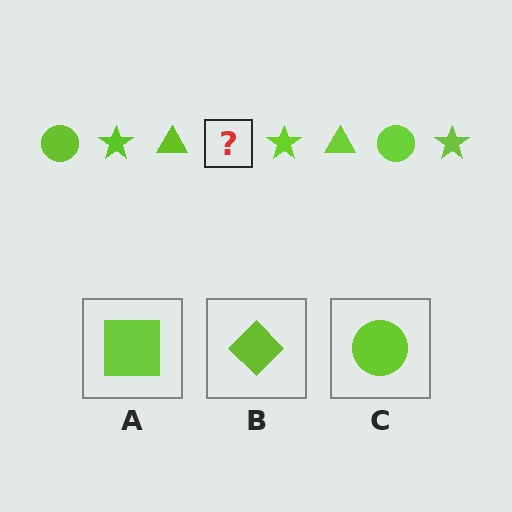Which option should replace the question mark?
Option C.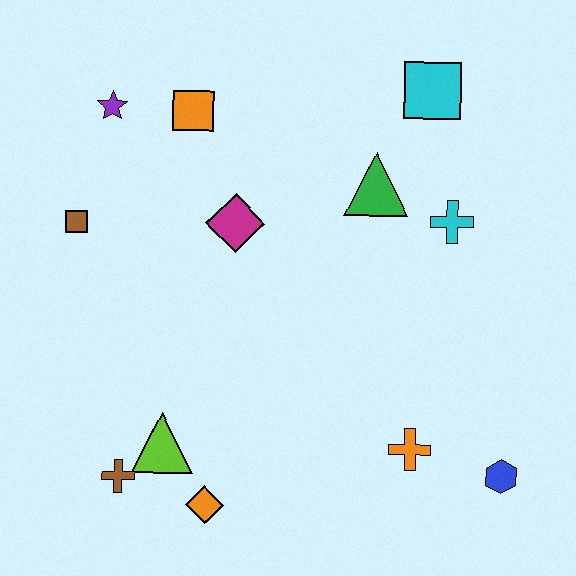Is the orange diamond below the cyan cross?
Yes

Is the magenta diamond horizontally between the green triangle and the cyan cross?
No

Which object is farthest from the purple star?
The blue hexagon is farthest from the purple star.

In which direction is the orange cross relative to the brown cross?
The orange cross is to the right of the brown cross.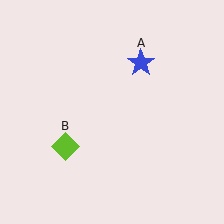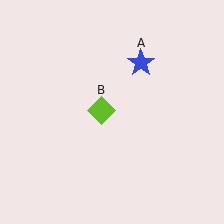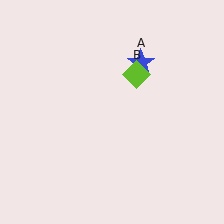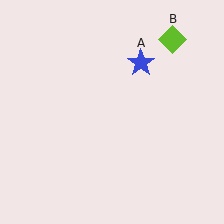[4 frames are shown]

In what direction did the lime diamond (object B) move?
The lime diamond (object B) moved up and to the right.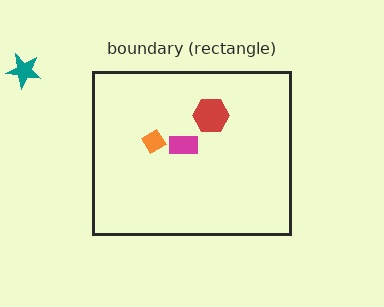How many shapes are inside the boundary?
3 inside, 1 outside.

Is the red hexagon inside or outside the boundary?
Inside.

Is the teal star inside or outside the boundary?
Outside.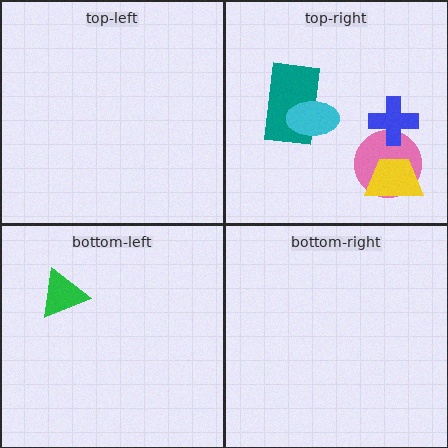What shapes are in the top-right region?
The teal rectangle, the cyan ellipse, the pink circle, the blue cross, the yellow trapezoid.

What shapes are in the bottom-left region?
The green triangle.